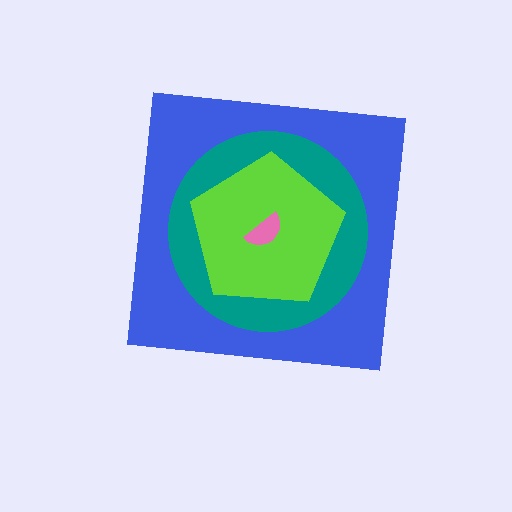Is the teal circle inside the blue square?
Yes.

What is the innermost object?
The pink semicircle.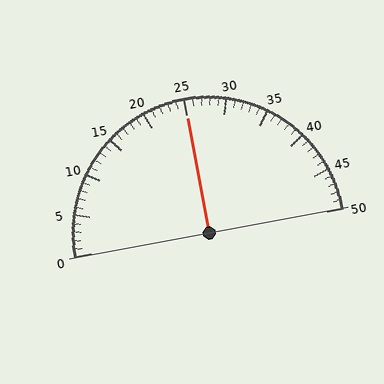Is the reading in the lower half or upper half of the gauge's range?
The reading is in the upper half of the range (0 to 50).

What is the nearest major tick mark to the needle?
The nearest major tick mark is 25.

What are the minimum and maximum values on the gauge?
The gauge ranges from 0 to 50.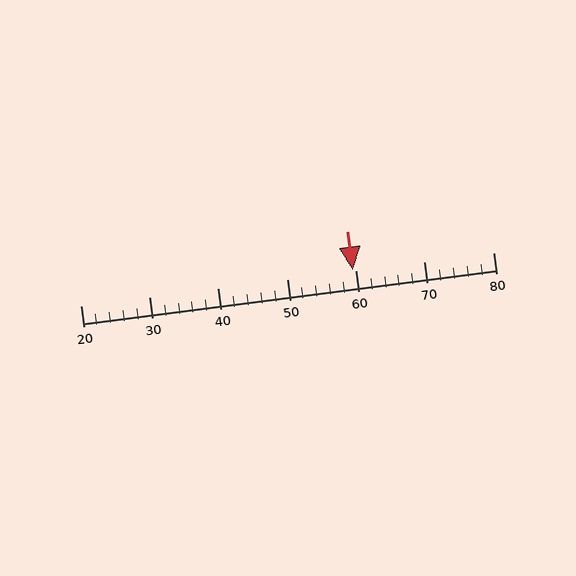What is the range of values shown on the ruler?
The ruler shows values from 20 to 80.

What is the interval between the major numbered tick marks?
The major tick marks are spaced 10 units apart.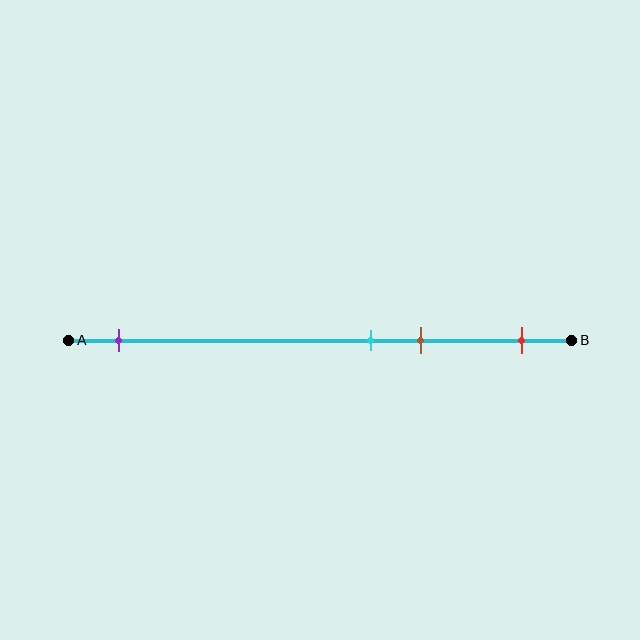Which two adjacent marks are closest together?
The cyan and brown marks are the closest adjacent pair.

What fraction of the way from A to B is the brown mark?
The brown mark is approximately 70% (0.7) of the way from A to B.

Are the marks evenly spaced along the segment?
No, the marks are not evenly spaced.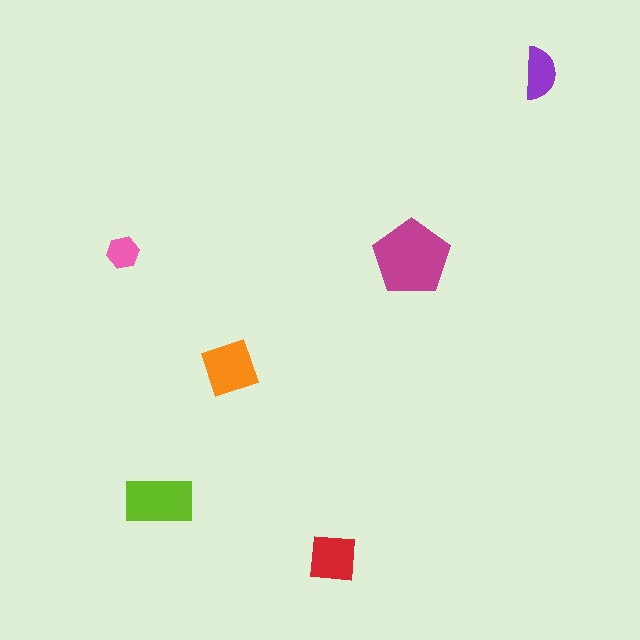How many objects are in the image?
There are 6 objects in the image.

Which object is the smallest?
The pink hexagon.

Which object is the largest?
The magenta pentagon.